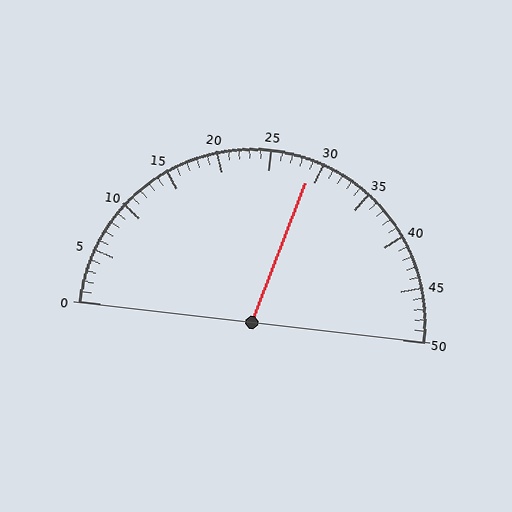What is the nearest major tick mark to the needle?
The nearest major tick mark is 30.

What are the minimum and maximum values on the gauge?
The gauge ranges from 0 to 50.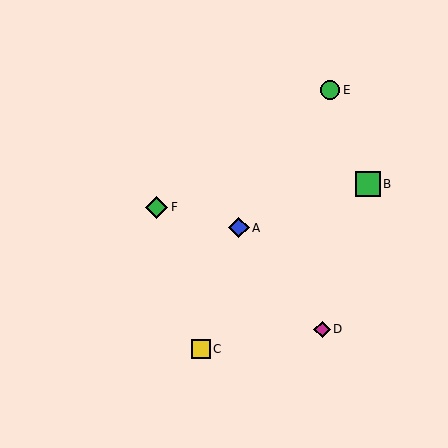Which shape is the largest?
The green square (labeled B) is the largest.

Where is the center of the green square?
The center of the green square is at (368, 184).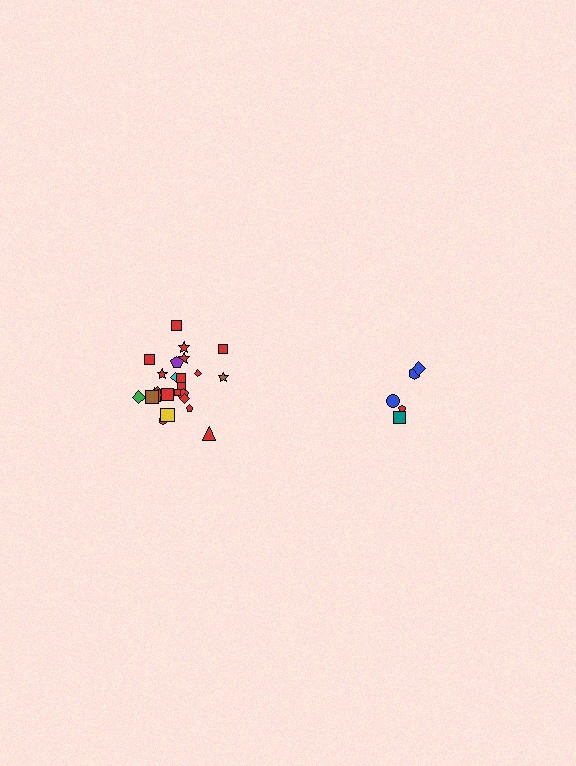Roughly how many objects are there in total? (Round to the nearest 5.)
Roughly 30 objects in total.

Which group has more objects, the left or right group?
The left group.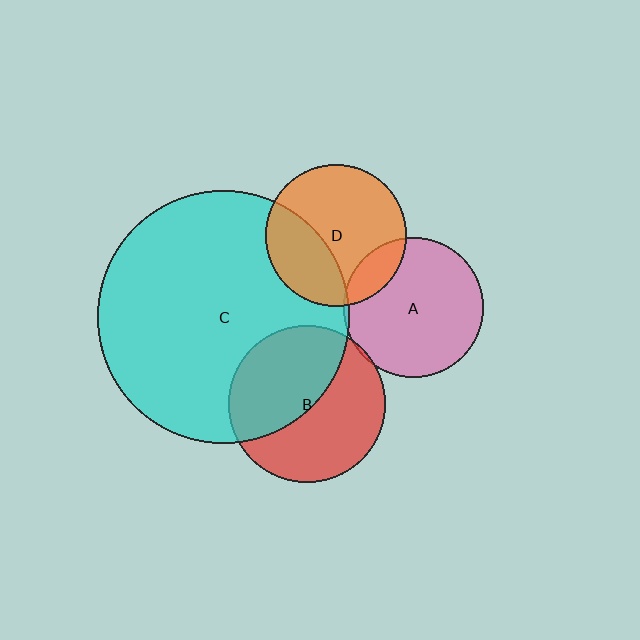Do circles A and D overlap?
Yes.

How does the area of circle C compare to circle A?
Approximately 3.2 times.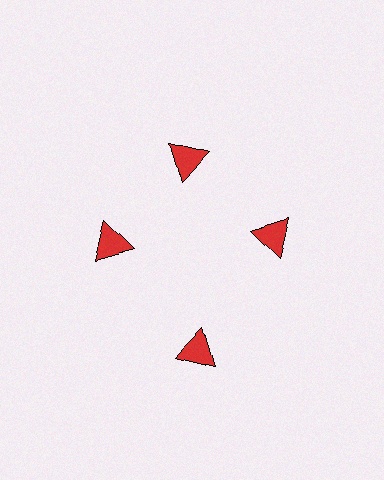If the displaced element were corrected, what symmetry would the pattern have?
It would have 4-fold rotational symmetry — the pattern would map onto itself every 90 degrees.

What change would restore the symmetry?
The symmetry would be restored by moving it inward, back onto the ring so that all 4 triangles sit at equal angles and equal distance from the center.